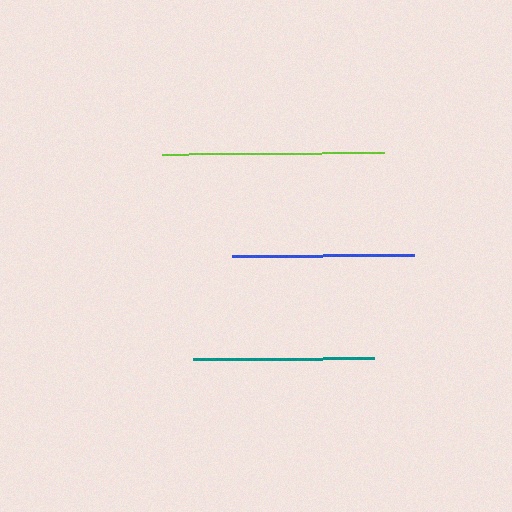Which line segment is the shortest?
The teal line is the shortest at approximately 182 pixels.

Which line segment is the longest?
The lime line is the longest at approximately 222 pixels.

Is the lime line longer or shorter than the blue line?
The lime line is longer than the blue line.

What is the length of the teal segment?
The teal segment is approximately 182 pixels long.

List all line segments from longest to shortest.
From longest to shortest: lime, blue, teal.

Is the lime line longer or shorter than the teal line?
The lime line is longer than the teal line.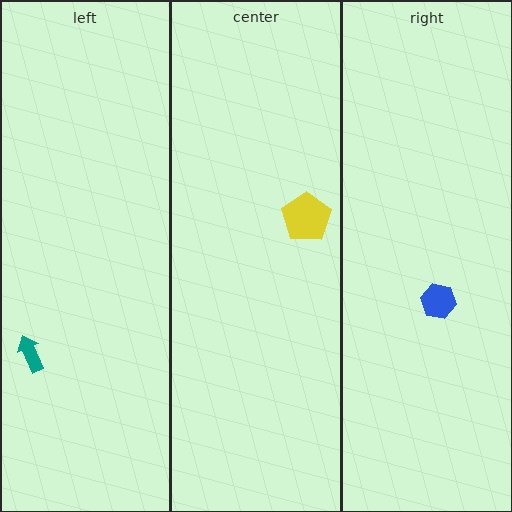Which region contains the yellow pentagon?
The center region.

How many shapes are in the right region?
1.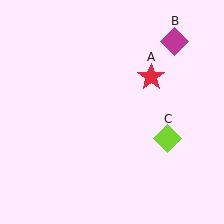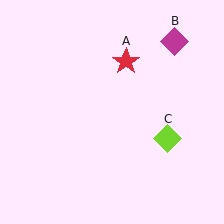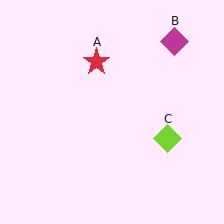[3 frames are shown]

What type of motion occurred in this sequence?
The red star (object A) rotated counterclockwise around the center of the scene.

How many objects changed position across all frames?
1 object changed position: red star (object A).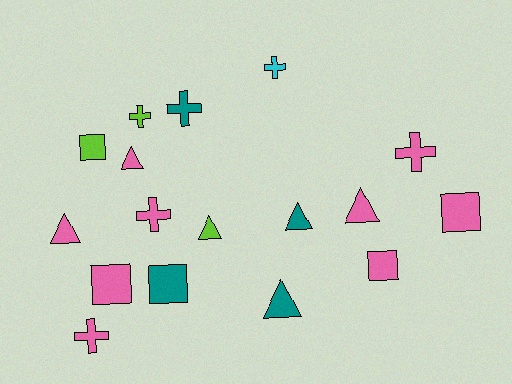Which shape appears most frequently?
Triangle, with 6 objects.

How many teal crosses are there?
There is 1 teal cross.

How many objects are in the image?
There are 17 objects.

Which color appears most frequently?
Pink, with 9 objects.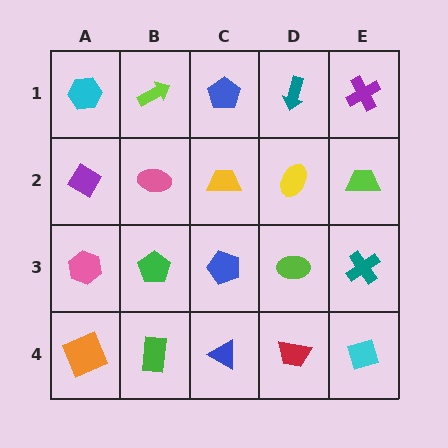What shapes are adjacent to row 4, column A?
A pink hexagon (row 3, column A), a green rectangle (row 4, column B).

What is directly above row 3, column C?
A yellow trapezoid.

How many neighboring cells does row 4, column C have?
3.